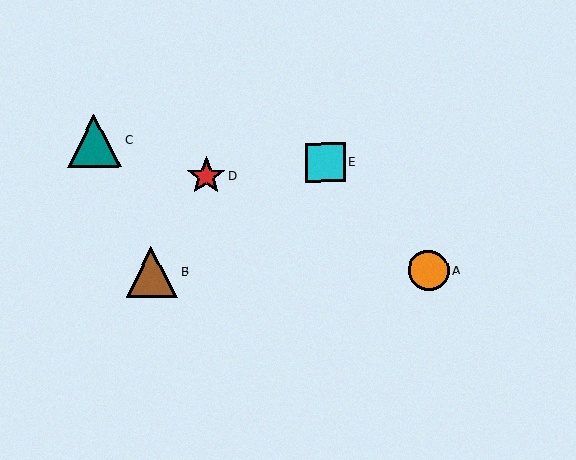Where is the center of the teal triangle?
The center of the teal triangle is at (94, 141).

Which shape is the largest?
The teal triangle (labeled C) is the largest.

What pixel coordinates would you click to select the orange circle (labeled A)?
Click at (429, 270) to select the orange circle A.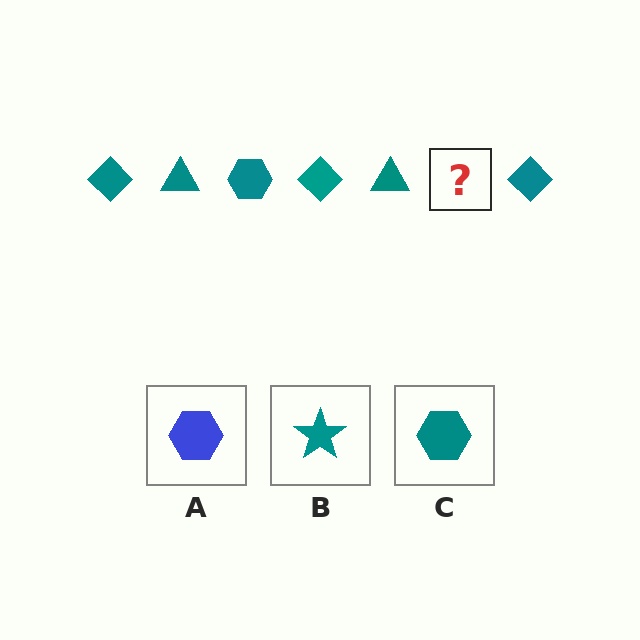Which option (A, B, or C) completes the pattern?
C.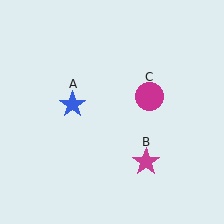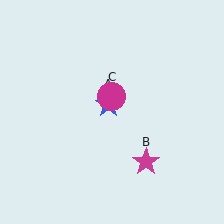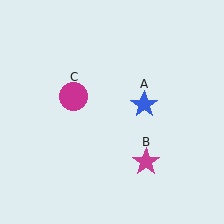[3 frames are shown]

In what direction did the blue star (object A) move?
The blue star (object A) moved right.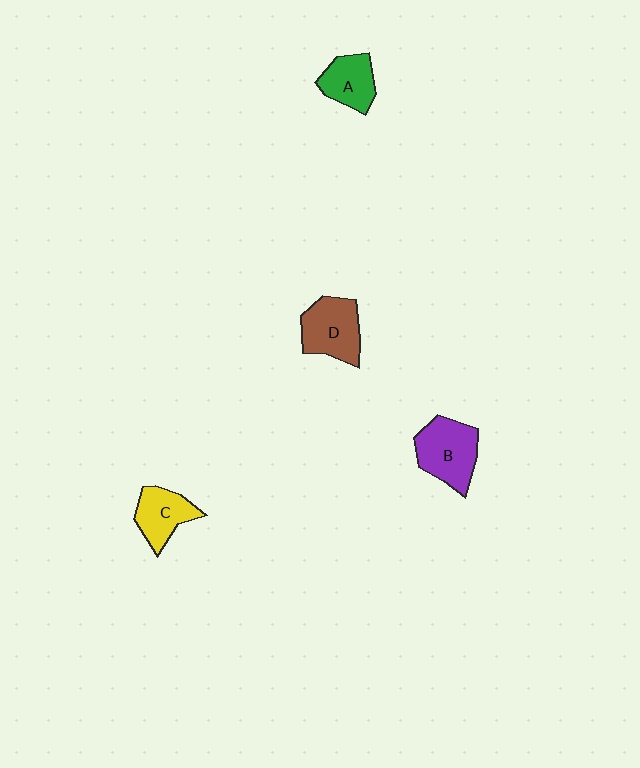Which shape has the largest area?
Shape B (purple).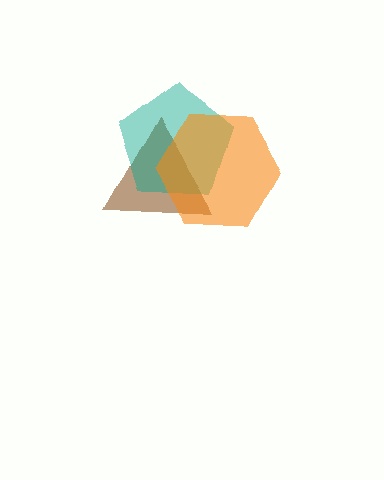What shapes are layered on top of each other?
The layered shapes are: a brown triangle, a teal pentagon, an orange hexagon.